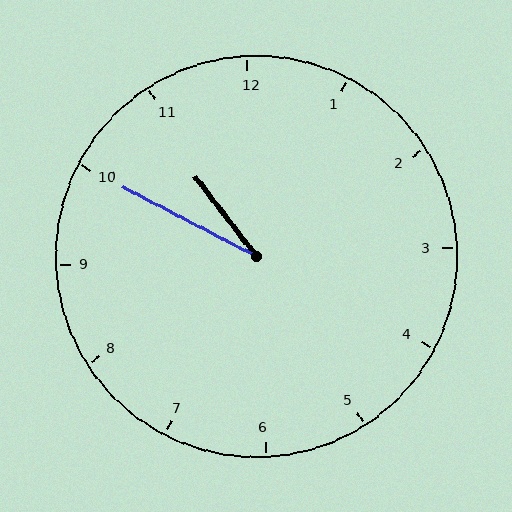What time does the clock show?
10:50.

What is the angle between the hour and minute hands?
Approximately 25 degrees.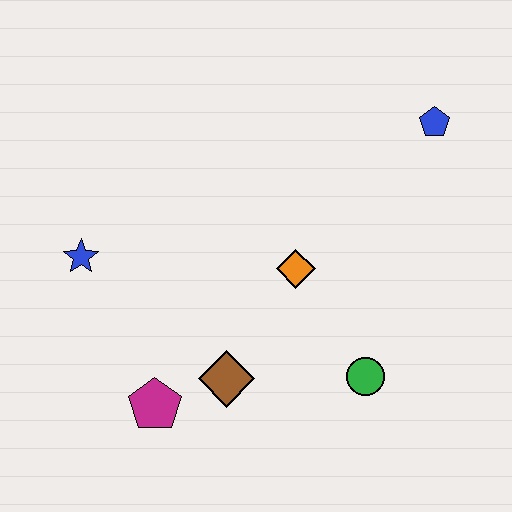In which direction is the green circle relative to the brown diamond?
The green circle is to the right of the brown diamond.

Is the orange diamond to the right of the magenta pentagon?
Yes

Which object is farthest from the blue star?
The blue pentagon is farthest from the blue star.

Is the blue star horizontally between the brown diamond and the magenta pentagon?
No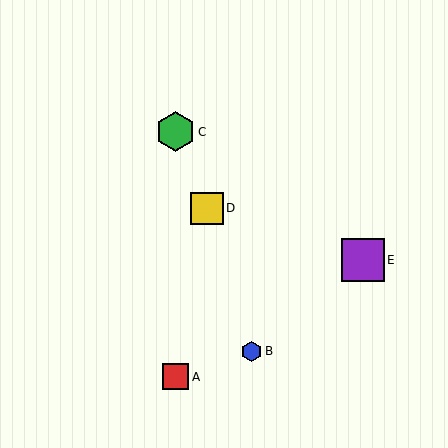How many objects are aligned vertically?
2 objects (A, C) are aligned vertically.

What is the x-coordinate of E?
Object E is at x≈363.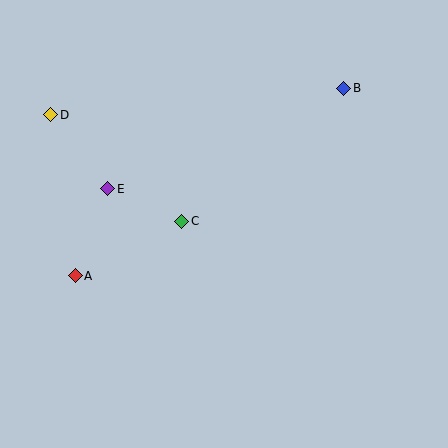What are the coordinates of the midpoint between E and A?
The midpoint between E and A is at (91, 232).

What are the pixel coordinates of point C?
Point C is at (182, 221).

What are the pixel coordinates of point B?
Point B is at (344, 88).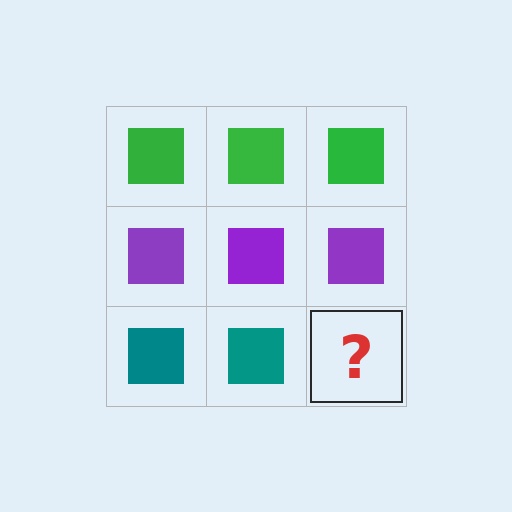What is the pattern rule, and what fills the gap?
The rule is that each row has a consistent color. The gap should be filled with a teal square.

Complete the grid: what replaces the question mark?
The question mark should be replaced with a teal square.